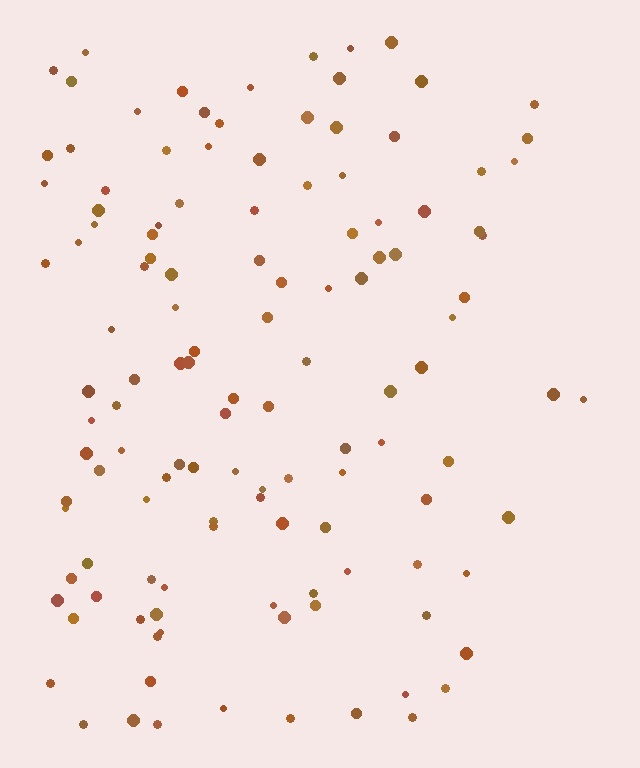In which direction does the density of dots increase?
From right to left, with the left side densest.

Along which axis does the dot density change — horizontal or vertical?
Horizontal.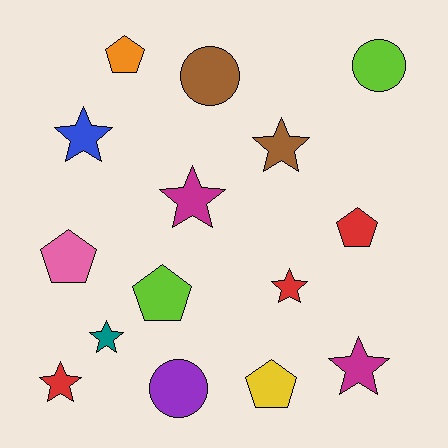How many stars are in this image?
There are 7 stars.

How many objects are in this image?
There are 15 objects.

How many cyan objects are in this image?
There are no cyan objects.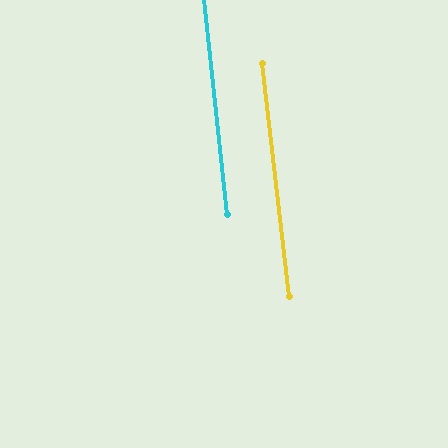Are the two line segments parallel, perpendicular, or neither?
Parallel — their directions differ by only 0.4°.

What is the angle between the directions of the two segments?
Approximately 0 degrees.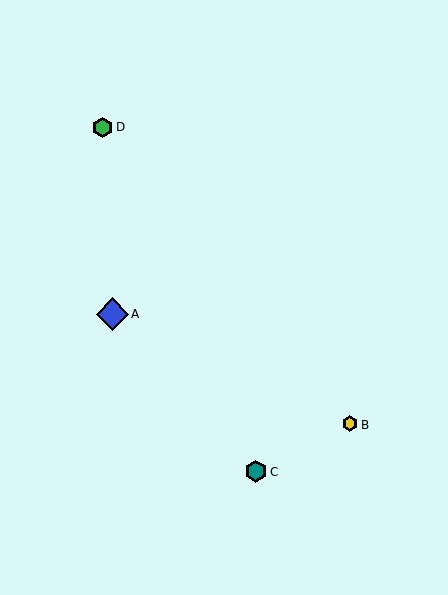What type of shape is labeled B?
Shape B is a yellow hexagon.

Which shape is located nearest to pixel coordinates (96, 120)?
The green hexagon (labeled D) at (102, 127) is nearest to that location.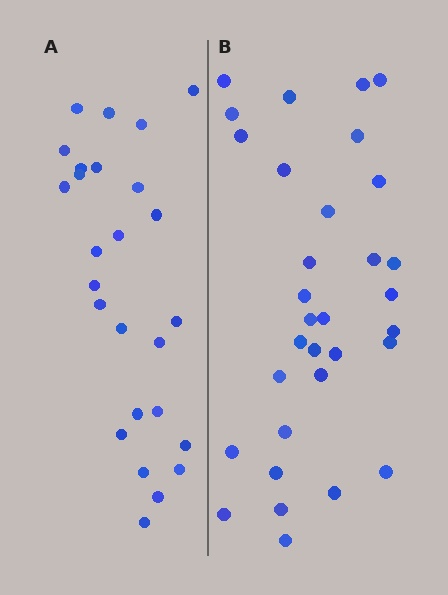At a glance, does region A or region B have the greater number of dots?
Region B (the right region) has more dots.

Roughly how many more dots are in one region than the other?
Region B has about 6 more dots than region A.